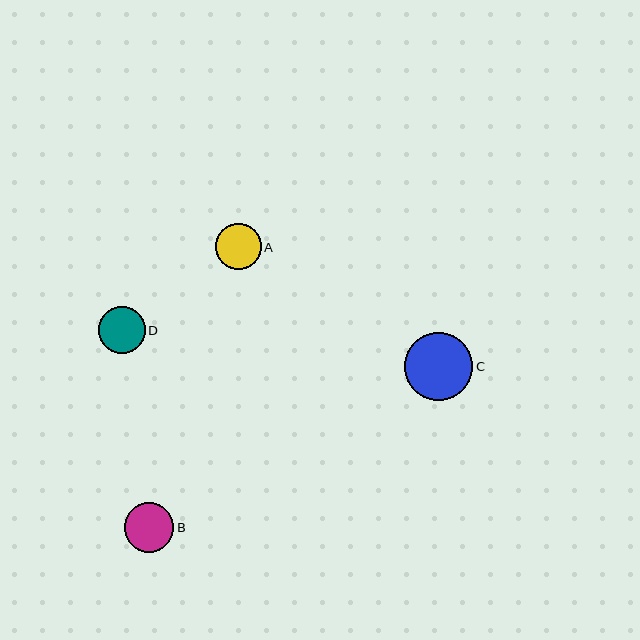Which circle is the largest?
Circle C is the largest with a size of approximately 68 pixels.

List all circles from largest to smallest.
From largest to smallest: C, B, D, A.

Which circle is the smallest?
Circle A is the smallest with a size of approximately 46 pixels.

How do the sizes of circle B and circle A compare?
Circle B and circle A are approximately the same size.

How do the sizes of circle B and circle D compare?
Circle B and circle D are approximately the same size.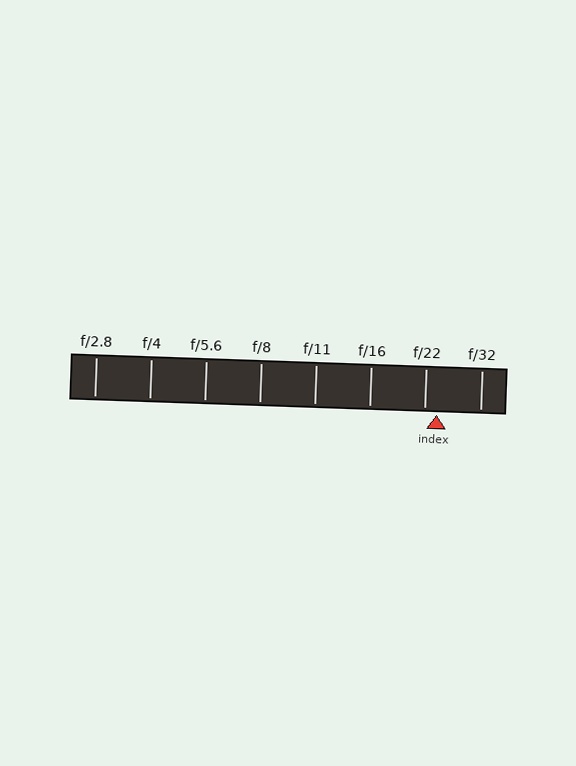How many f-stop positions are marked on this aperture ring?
There are 8 f-stop positions marked.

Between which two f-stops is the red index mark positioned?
The index mark is between f/22 and f/32.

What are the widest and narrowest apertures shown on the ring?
The widest aperture shown is f/2.8 and the narrowest is f/32.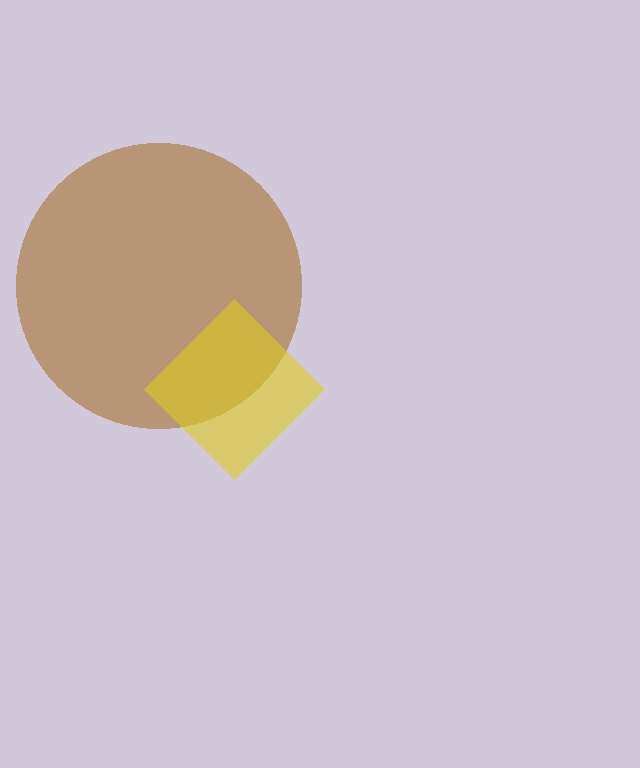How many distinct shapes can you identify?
There are 2 distinct shapes: a brown circle, a yellow diamond.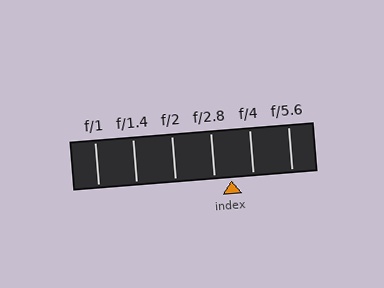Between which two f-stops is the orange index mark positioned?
The index mark is between f/2.8 and f/4.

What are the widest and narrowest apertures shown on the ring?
The widest aperture shown is f/1 and the narrowest is f/5.6.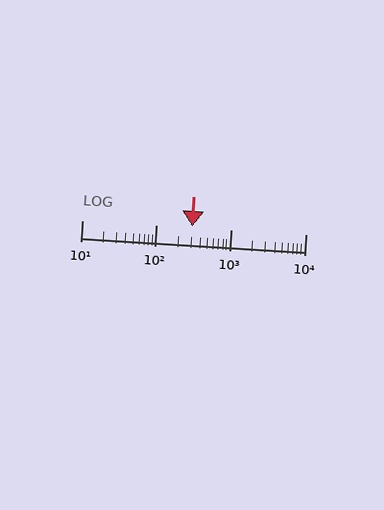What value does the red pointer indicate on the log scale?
The pointer indicates approximately 300.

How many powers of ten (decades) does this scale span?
The scale spans 3 decades, from 10 to 10000.